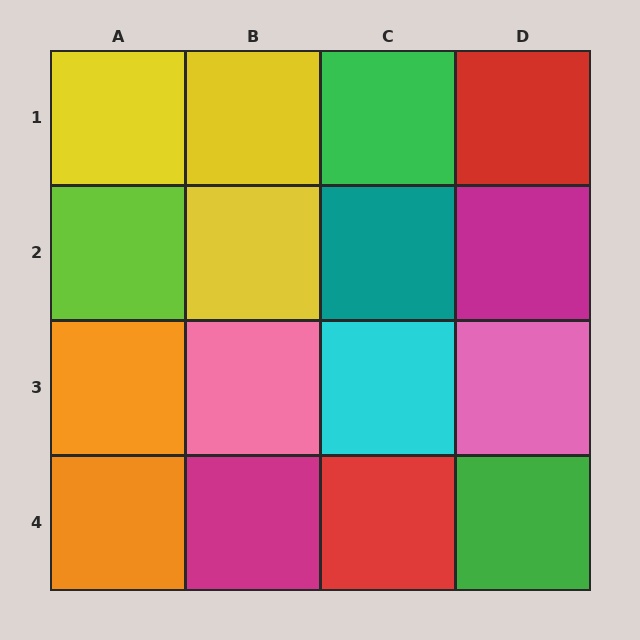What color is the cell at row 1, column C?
Green.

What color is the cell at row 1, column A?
Yellow.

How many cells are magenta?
2 cells are magenta.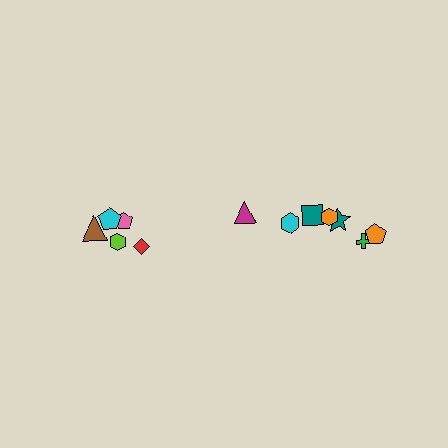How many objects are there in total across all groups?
There are 12 objects.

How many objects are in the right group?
There are 7 objects.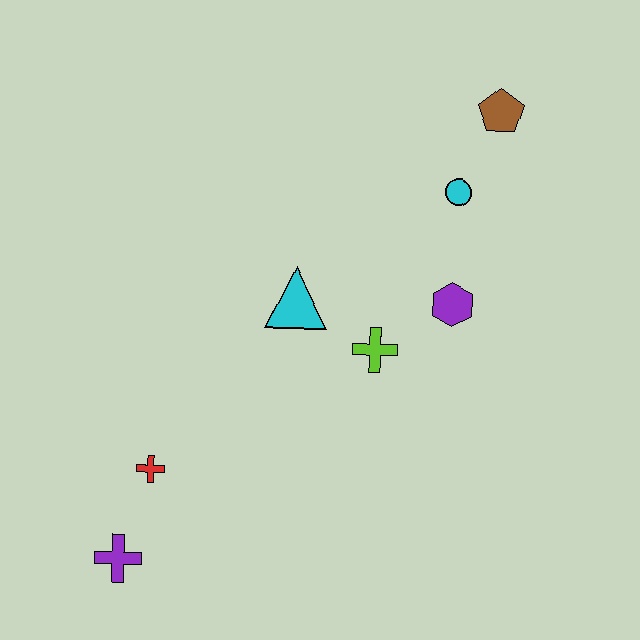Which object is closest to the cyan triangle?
The lime cross is closest to the cyan triangle.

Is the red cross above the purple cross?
Yes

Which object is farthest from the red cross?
The brown pentagon is farthest from the red cross.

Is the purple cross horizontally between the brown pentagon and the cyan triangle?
No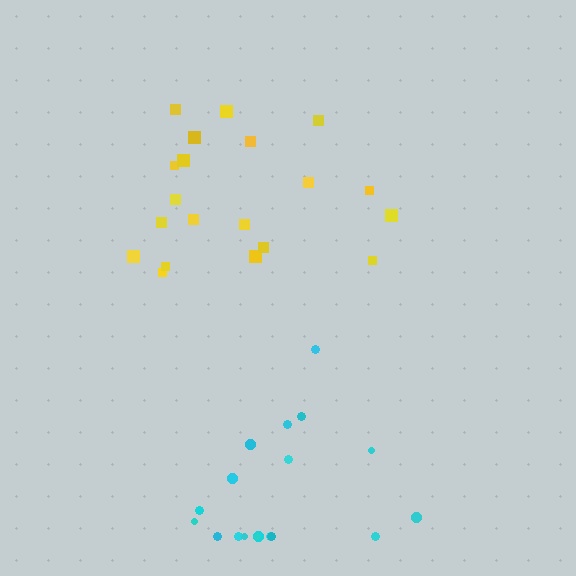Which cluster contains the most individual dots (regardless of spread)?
Yellow (20).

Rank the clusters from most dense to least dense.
yellow, cyan.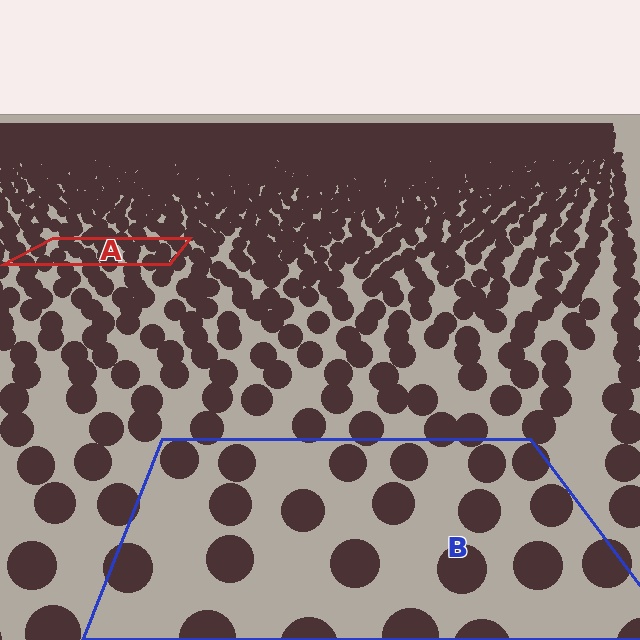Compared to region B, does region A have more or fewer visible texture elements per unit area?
Region A has more texture elements per unit area — they are packed more densely because it is farther away.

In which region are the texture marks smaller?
The texture marks are smaller in region A, because it is farther away.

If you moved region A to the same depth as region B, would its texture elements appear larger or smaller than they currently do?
They would appear larger. At a closer depth, the same texture elements are projected at a bigger on-screen size.